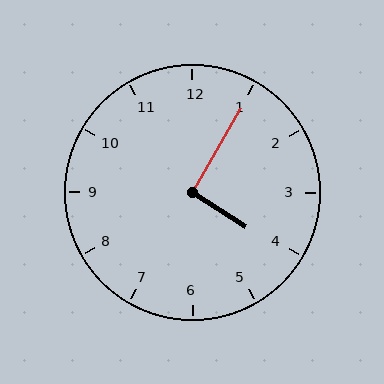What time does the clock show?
4:05.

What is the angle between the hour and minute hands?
Approximately 92 degrees.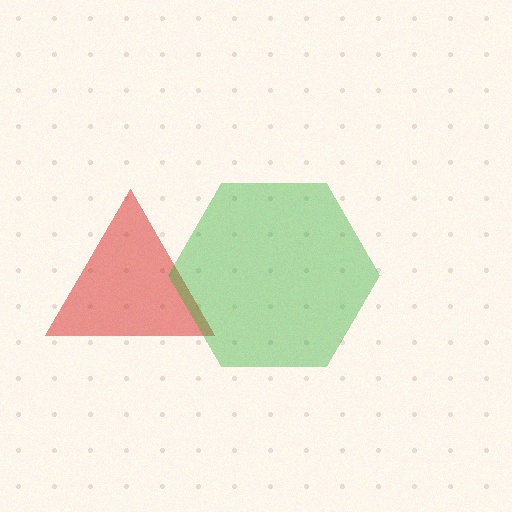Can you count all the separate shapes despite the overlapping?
Yes, there are 2 separate shapes.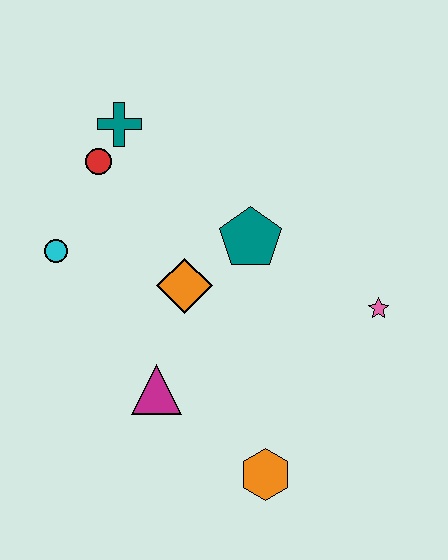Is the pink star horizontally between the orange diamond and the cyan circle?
No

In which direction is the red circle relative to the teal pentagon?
The red circle is to the left of the teal pentagon.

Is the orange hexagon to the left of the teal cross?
No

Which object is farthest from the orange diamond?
The orange hexagon is farthest from the orange diamond.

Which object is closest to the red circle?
The teal cross is closest to the red circle.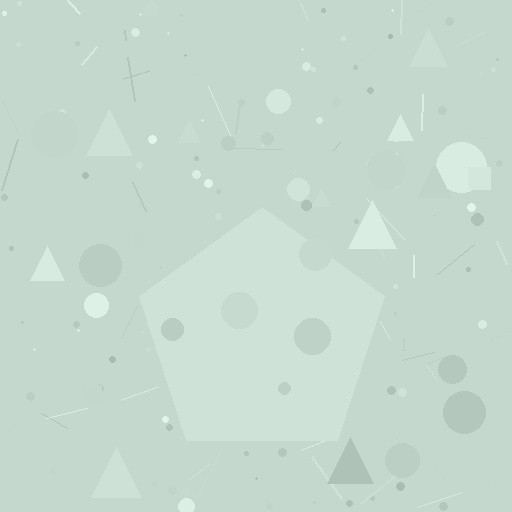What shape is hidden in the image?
A pentagon is hidden in the image.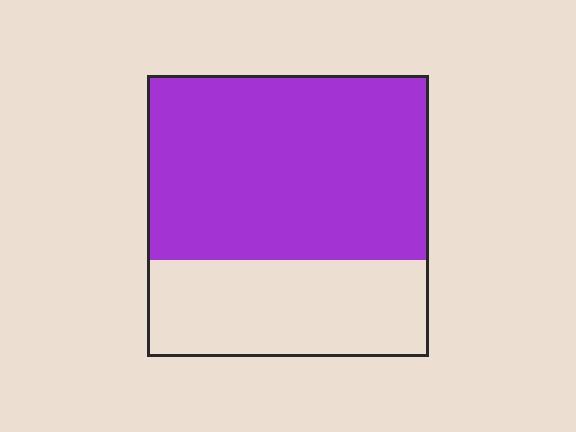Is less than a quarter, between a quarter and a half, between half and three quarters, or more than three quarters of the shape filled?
Between half and three quarters.